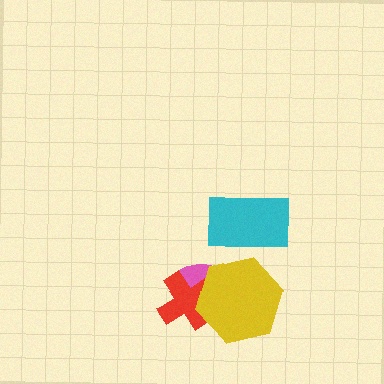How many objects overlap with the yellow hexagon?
2 objects overlap with the yellow hexagon.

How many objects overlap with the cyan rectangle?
0 objects overlap with the cyan rectangle.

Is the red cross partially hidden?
Yes, it is partially covered by another shape.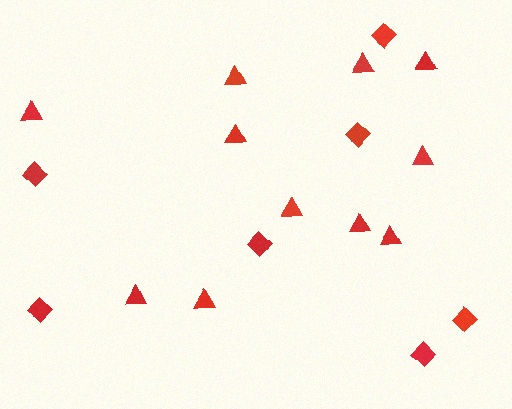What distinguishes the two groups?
There are 2 groups: one group of diamonds (7) and one group of triangles (11).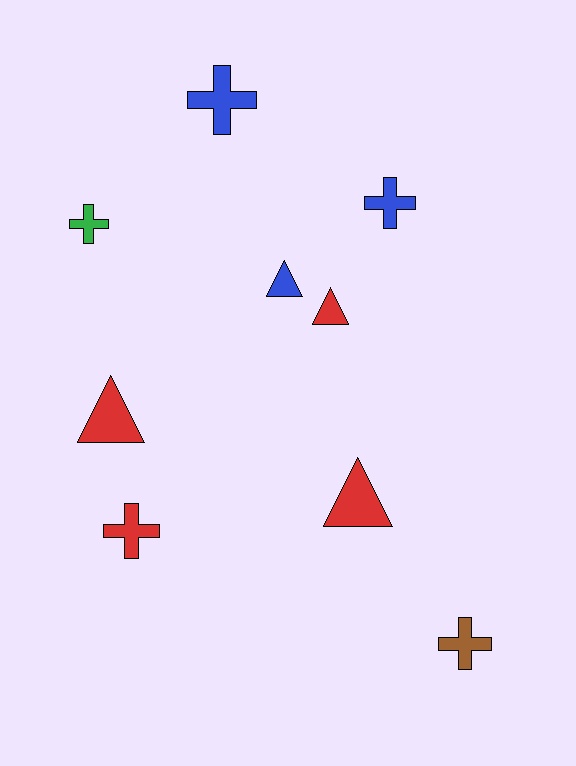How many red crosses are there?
There is 1 red cross.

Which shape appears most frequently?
Cross, with 5 objects.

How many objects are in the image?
There are 9 objects.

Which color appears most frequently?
Red, with 4 objects.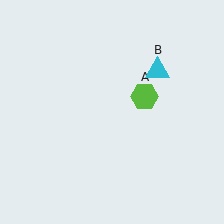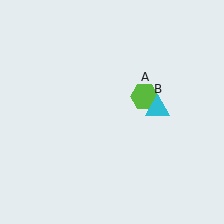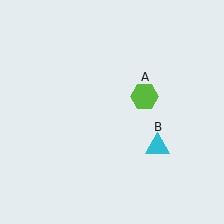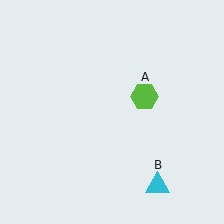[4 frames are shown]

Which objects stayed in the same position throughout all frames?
Lime hexagon (object A) remained stationary.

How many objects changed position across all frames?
1 object changed position: cyan triangle (object B).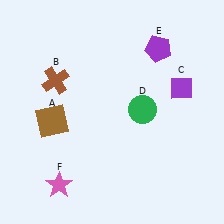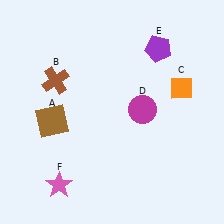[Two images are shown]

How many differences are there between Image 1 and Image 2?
There are 2 differences between the two images.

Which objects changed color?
C changed from purple to orange. D changed from green to magenta.